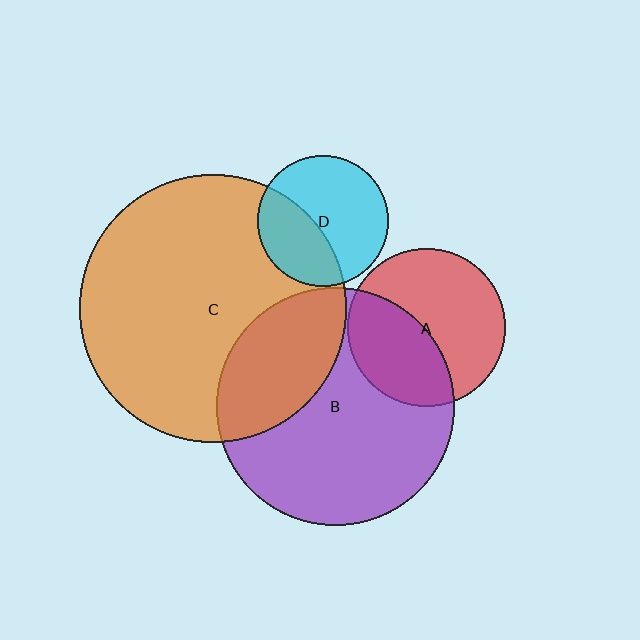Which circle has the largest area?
Circle C (orange).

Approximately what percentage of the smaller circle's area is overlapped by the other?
Approximately 40%.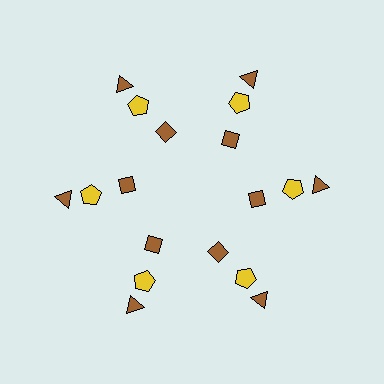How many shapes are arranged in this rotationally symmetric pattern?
There are 18 shapes, arranged in 6 groups of 3.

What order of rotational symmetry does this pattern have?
This pattern has 6-fold rotational symmetry.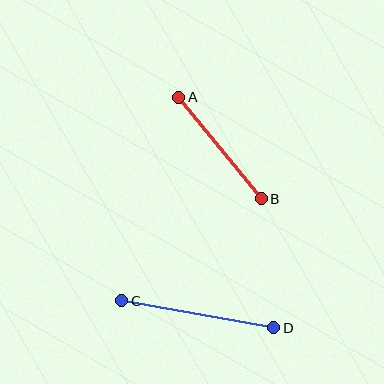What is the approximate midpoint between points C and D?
The midpoint is at approximately (198, 314) pixels.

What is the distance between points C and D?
The distance is approximately 155 pixels.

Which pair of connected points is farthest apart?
Points C and D are farthest apart.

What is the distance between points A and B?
The distance is approximately 131 pixels.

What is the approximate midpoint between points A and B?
The midpoint is at approximately (220, 148) pixels.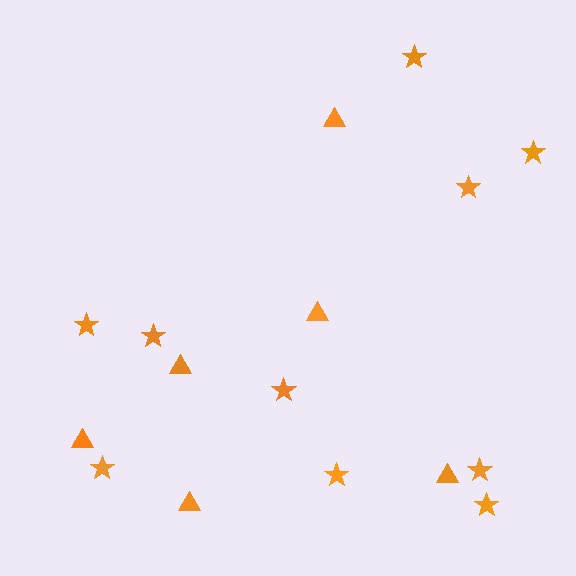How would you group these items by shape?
There are 2 groups: one group of stars (10) and one group of triangles (6).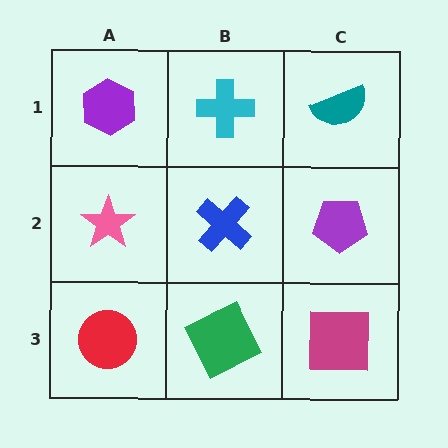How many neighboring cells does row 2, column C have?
3.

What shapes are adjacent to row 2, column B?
A cyan cross (row 1, column B), a green square (row 3, column B), a pink star (row 2, column A), a purple pentagon (row 2, column C).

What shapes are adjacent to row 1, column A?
A pink star (row 2, column A), a cyan cross (row 1, column B).